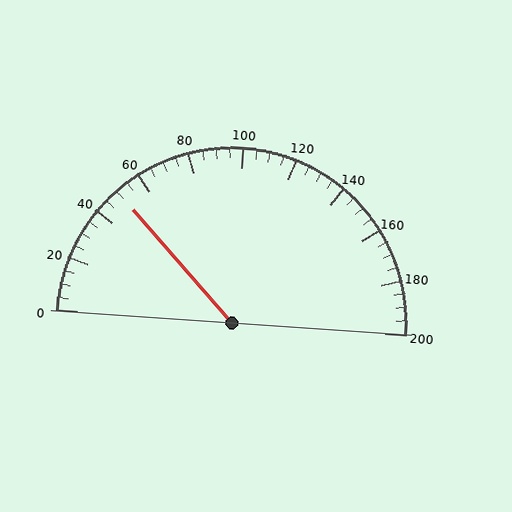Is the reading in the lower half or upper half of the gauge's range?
The reading is in the lower half of the range (0 to 200).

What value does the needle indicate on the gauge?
The needle indicates approximately 50.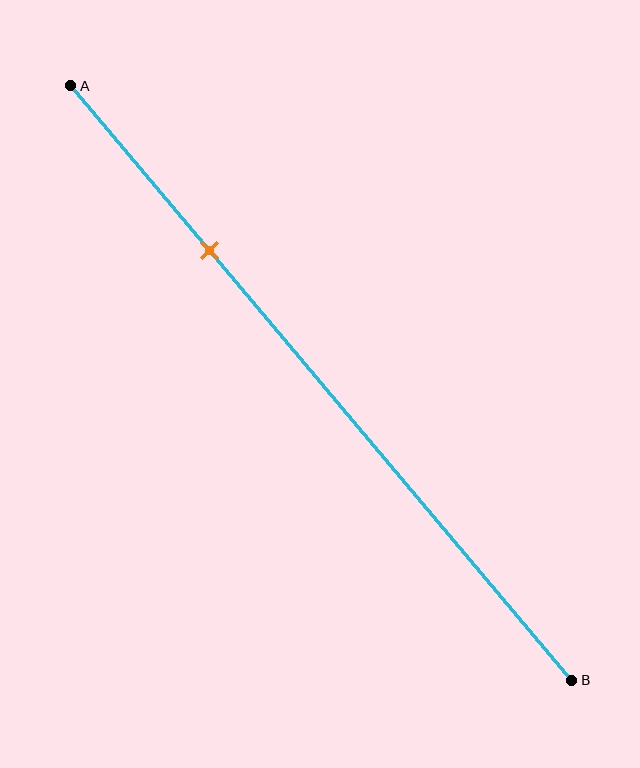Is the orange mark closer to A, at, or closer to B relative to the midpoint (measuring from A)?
The orange mark is closer to point A than the midpoint of segment AB.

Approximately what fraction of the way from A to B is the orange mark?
The orange mark is approximately 30% of the way from A to B.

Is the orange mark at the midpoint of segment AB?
No, the mark is at about 30% from A, not at the 50% midpoint.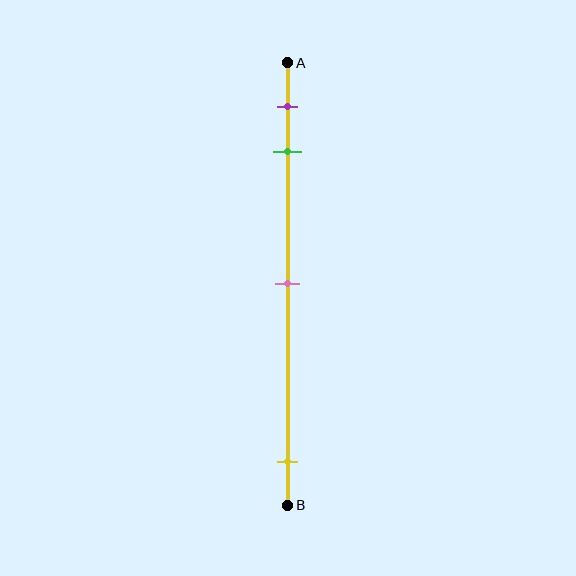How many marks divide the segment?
There are 4 marks dividing the segment.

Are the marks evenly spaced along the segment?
No, the marks are not evenly spaced.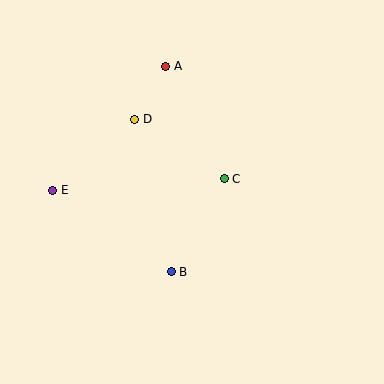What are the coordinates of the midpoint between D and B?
The midpoint between D and B is at (153, 196).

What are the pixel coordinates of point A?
Point A is at (166, 66).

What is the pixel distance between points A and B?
The distance between A and B is 206 pixels.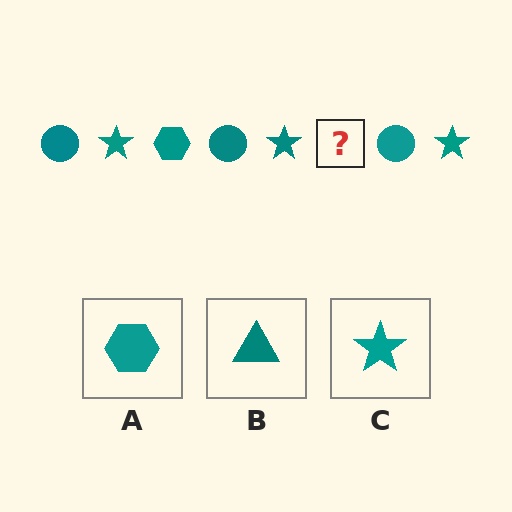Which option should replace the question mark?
Option A.